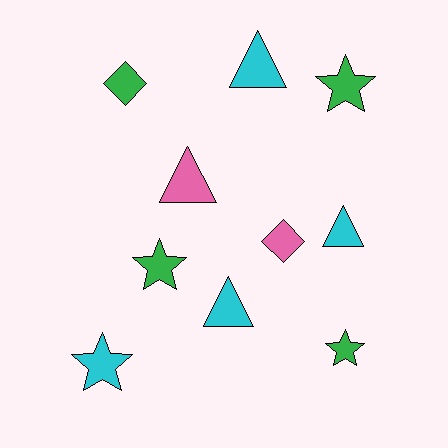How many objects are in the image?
There are 10 objects.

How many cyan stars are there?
There is 1 cyan star.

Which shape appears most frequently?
Star, with 4 objects.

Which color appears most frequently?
Cyan, with 4 objects.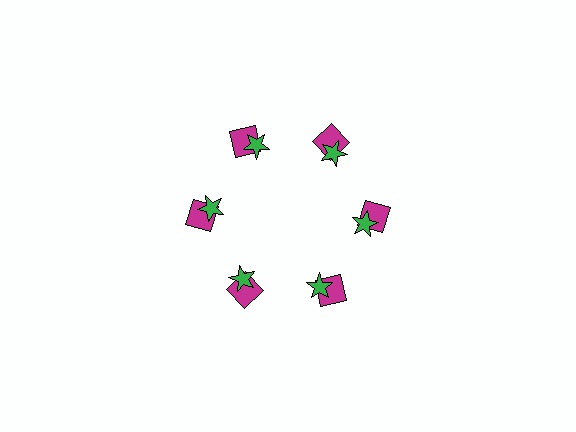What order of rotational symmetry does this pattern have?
This pattern has 6-fold rotational symmetry.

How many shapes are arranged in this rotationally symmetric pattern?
There are 12 shapes, arranged in 6 groups of 2.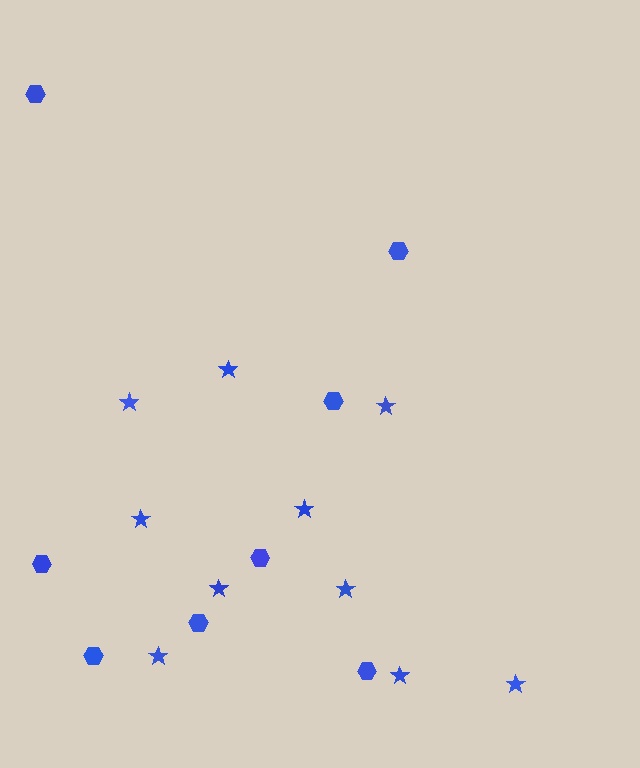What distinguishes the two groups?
There are 2 groups: one group of stars (10) and one group of hexagons (8).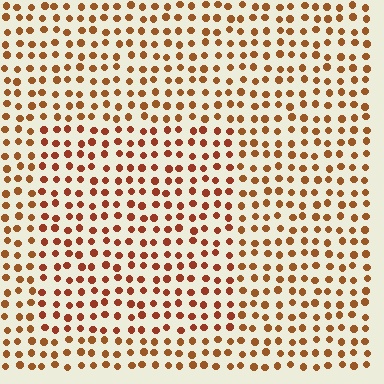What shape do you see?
I see a rectangle.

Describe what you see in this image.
The image is filled with small brown elements in a uniform arrangement. A rectangle-shaped region is visible where the elements are tinted to a slightly different hue, forming a subtle color boundary.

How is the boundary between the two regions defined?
The boundary is defined purely by a slight shift in hue (about 17 degrees). Spacing, size, and orientation are identical on both sides.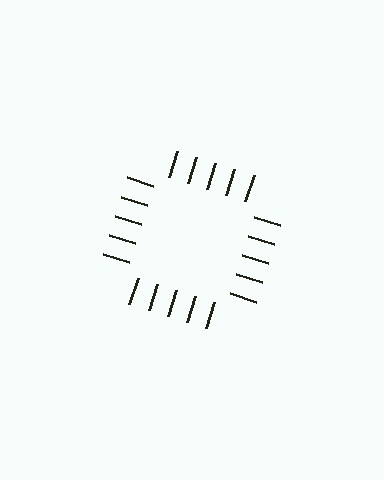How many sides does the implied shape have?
4 sides — the line-ends trace a square.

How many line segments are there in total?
20 — 5 along each of the 4 edges.